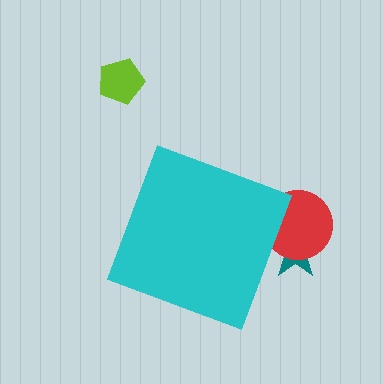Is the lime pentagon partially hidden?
No, the lime pentagon is fully visible.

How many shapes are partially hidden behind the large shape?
2 shapes are partially hidden.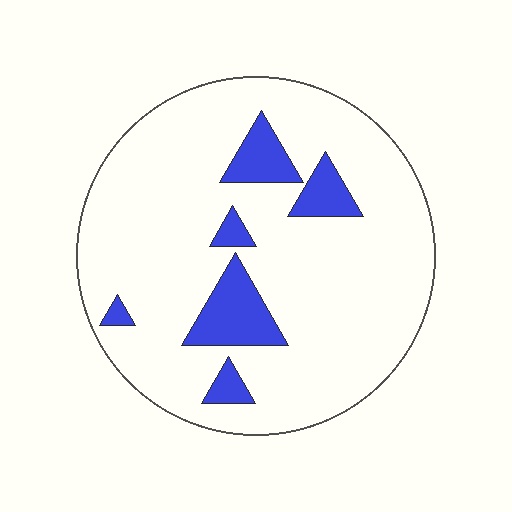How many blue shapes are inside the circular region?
6.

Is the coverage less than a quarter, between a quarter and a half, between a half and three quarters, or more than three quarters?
Less than a quarter.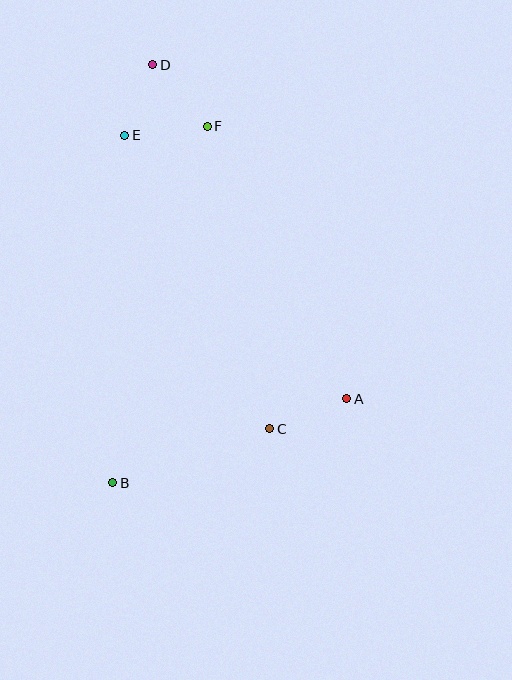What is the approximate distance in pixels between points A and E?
The distance between A and E is approximately 344 pixels.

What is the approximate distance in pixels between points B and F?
The distance between B and F is approximately 369 pixels.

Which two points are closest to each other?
Points D and E are closest to each other.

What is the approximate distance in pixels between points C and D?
The distance between C and D is approximately 383 pixels.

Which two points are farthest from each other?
Points B and D are farthest from each other.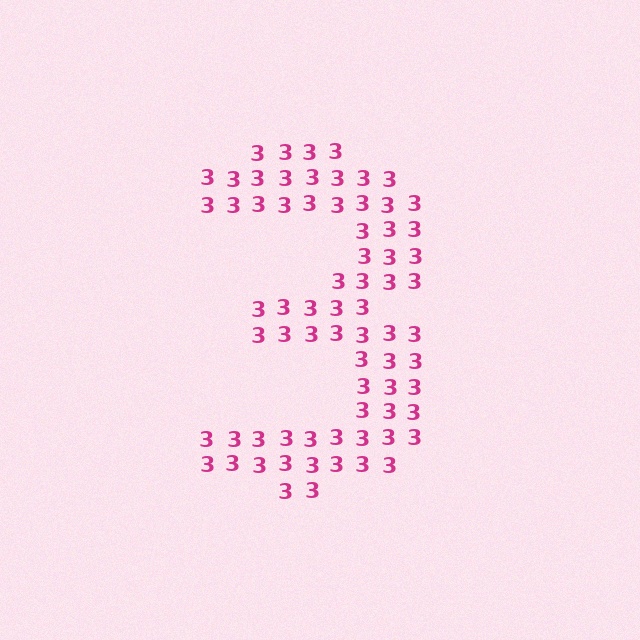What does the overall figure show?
The overall figure shows the digit 3.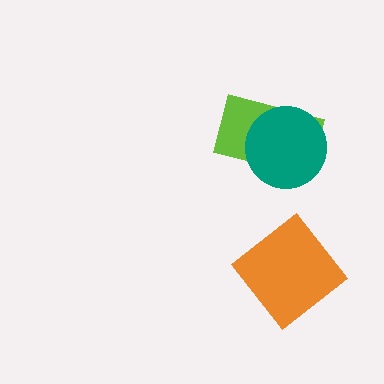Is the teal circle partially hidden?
No, no other shape covers it.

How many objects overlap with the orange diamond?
0 objects overlap with the orange diamond.